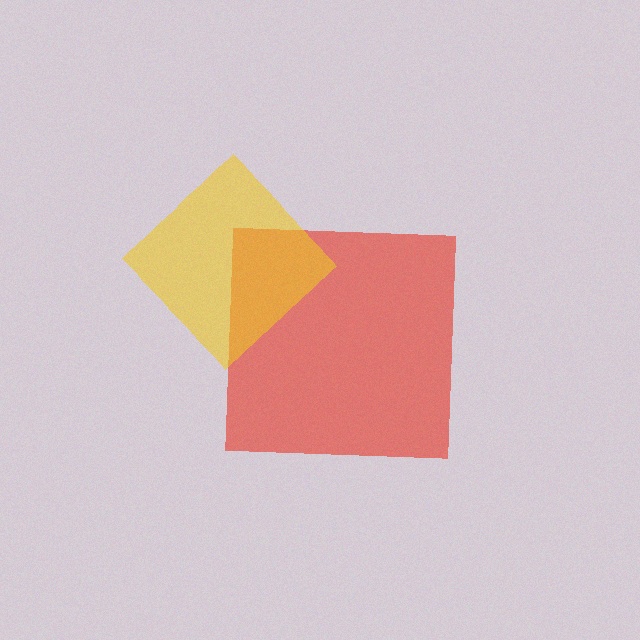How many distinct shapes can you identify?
There are 2 distinct shapes: a red square, a yellow diamond.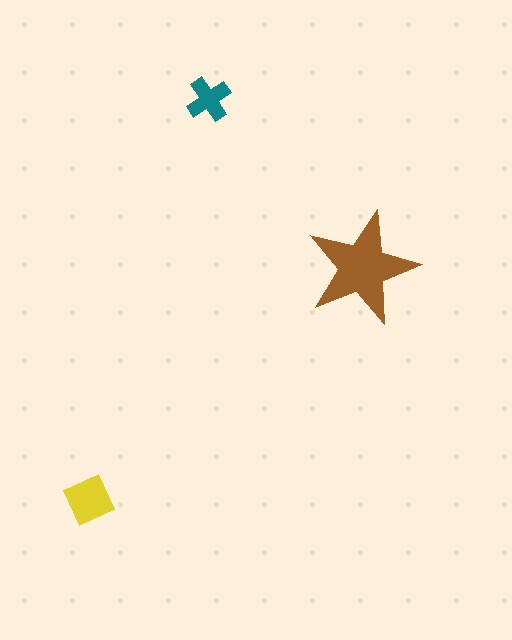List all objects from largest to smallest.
The brown star, the yellow diamond, the teal cross.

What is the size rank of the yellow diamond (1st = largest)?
2nd.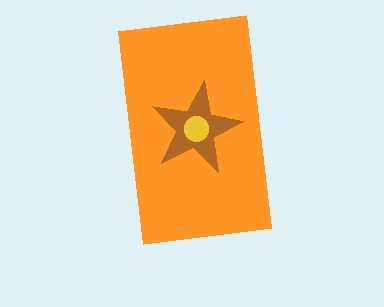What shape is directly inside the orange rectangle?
The brown star.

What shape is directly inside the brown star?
The yellow circle.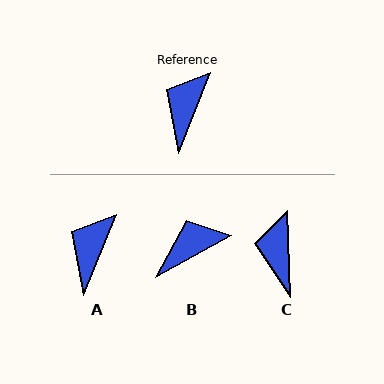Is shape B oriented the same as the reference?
No, it is off by about 39 degrees.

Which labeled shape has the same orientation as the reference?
A.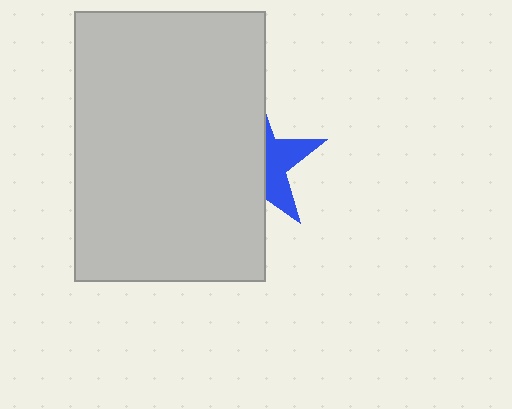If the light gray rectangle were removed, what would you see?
You would see the complete blue star.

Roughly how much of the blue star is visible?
A small part of it is visible (roughly 37%).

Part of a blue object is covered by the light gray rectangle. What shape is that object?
It is a star.